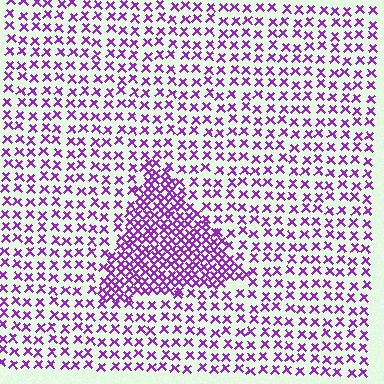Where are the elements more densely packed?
The elements are more densely packed inside the triangle boundary.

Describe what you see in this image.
The image contains small purple elements arranged at two different densities. A triangle-shaped region is visible where the elements are more densely packed than the surrounding area.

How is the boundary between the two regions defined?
The boundary is defined by a change in element density (approximately 2.2x ratio). All elements are the same color, size, and shape.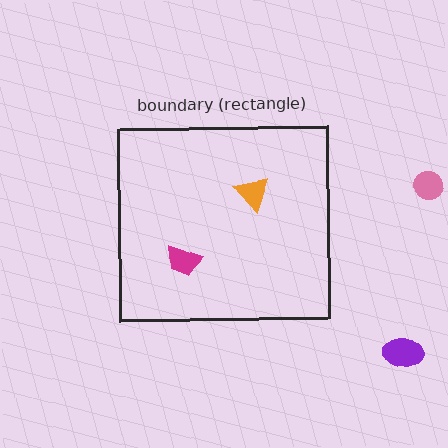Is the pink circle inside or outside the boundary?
Outside.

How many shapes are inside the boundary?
2 inside, 2 outside.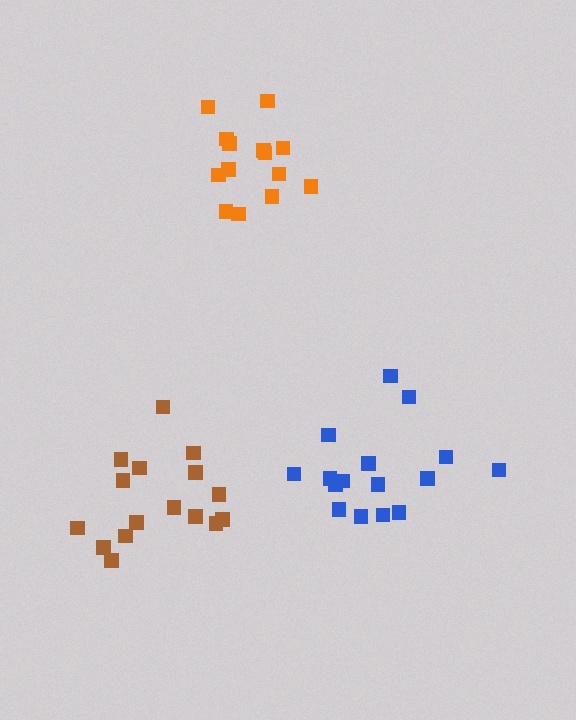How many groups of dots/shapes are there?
There are 3 groups.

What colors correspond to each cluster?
The clusters are colored: blue, brown, orange.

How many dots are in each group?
Group 1: 16 dots, Group 2: 16 dots, Group 3: 14 dots (46 total).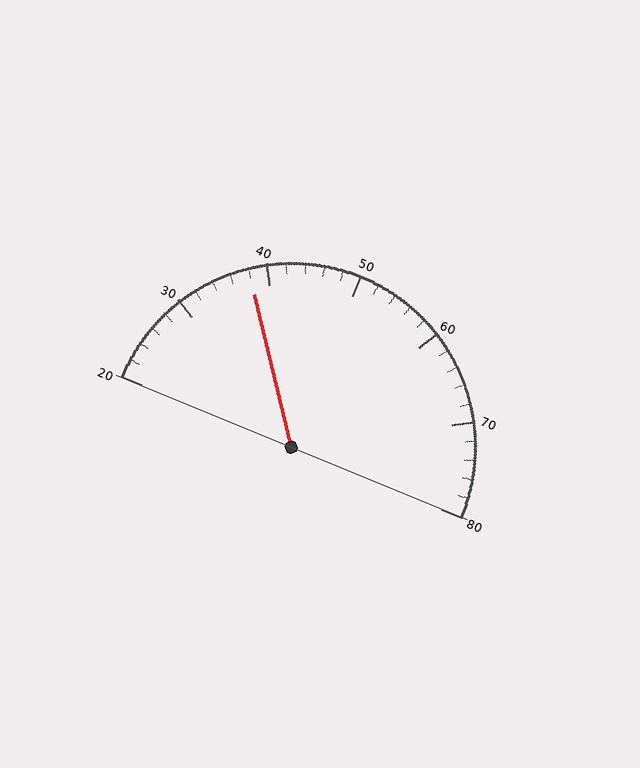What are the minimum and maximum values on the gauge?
The gauge ranges from 20 to 80.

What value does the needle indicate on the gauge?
The needle indicates approximately 38.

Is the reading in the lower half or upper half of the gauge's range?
The reading is in the lower half of the range (20 to 80).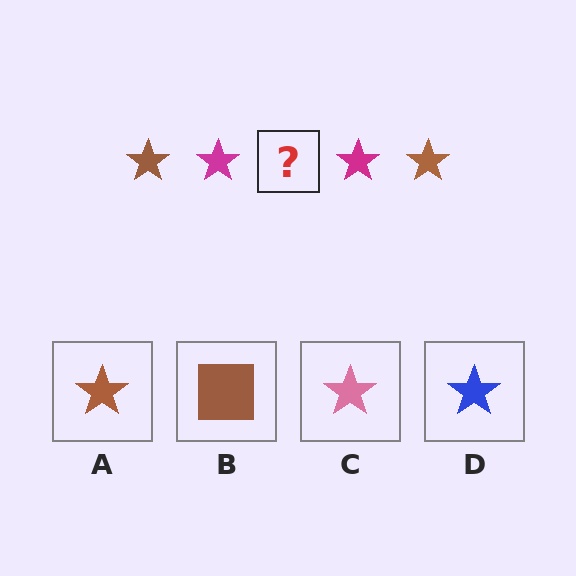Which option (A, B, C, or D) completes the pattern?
A.